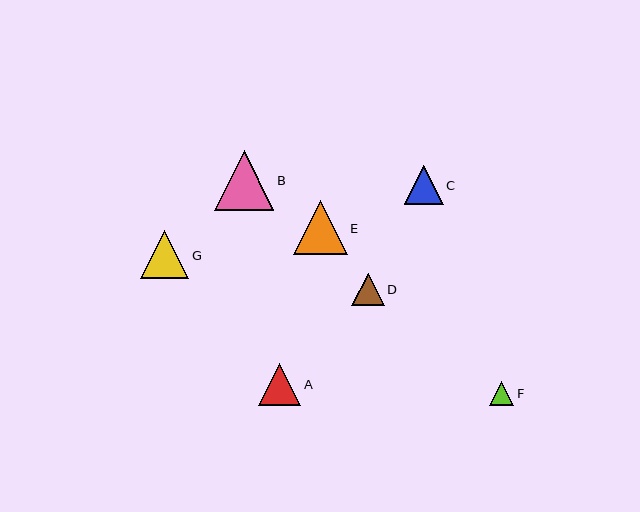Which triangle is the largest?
Triangle B is the largest with a size of approximately 59 pixels.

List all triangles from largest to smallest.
From largest to smallest: B, E, G, A, C, D, F.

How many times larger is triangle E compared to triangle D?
Triangle E is approximately 1.7 times the size of triangle D.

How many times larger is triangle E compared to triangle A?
Triangle E is approximately 1.3 times the size of triangle A.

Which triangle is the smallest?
Triangle F is the smallest with a size of approximately 24 pixels.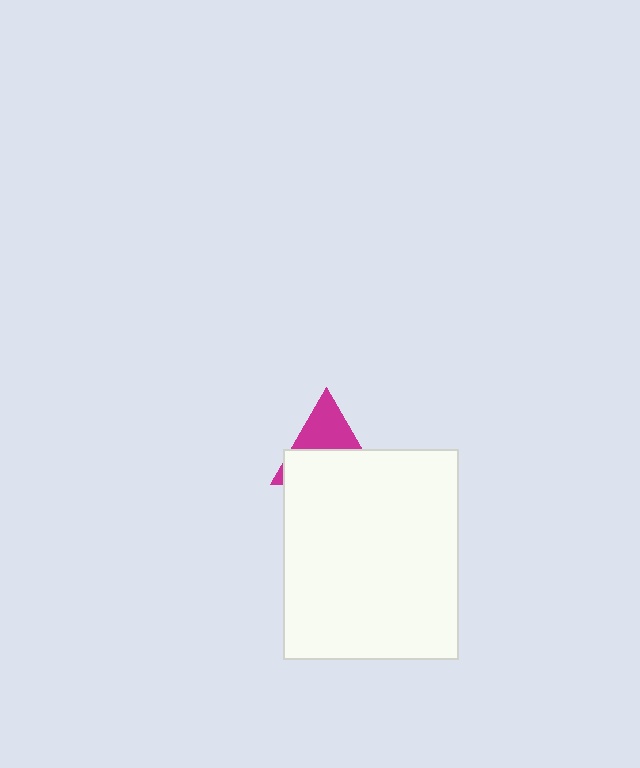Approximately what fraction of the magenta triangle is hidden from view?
Roughly 57% of the magenta triangle is hidden behind the white rectangle.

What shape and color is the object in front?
The object in front is a white rectangle.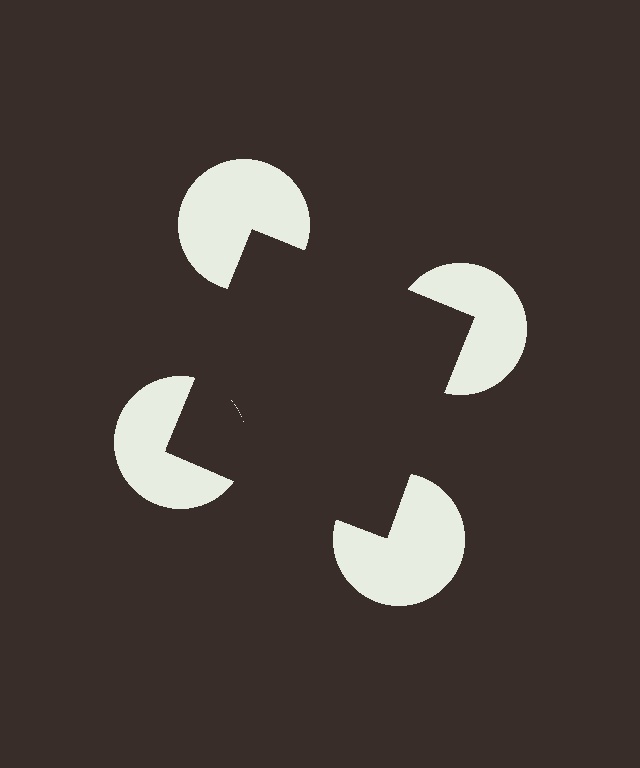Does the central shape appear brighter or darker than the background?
It typically appears slightly darker than the background, even though no actual brightness change is drawn.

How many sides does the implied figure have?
4 sides.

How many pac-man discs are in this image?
There are 4 — one at each vertex of the illusory square.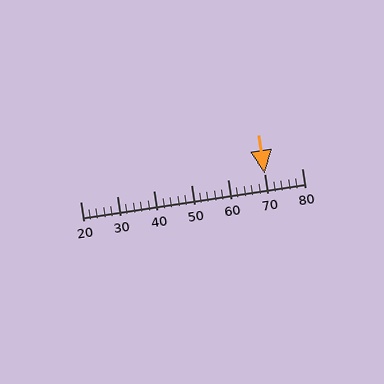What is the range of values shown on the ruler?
The ruler shows values from 20 to 80.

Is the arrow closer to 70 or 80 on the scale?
The arrow is closer to 70.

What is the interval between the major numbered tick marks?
The major tick marks are spaced 10 units apart.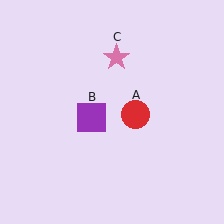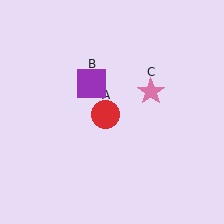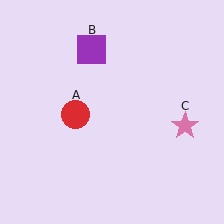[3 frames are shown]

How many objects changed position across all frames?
3 objects changed position: red circle (object A), purple square (object B), pink star (object C).